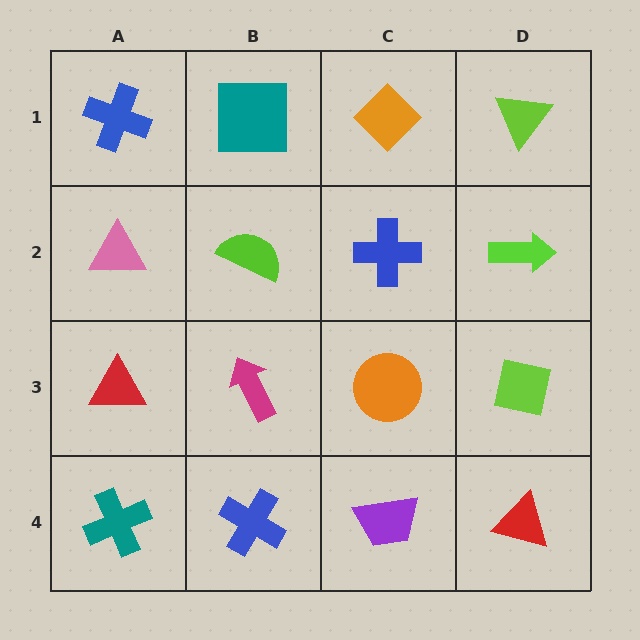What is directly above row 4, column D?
A lime square.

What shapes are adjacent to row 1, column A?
A pink triangle (row 2, column A), a teal square (row 1, column B).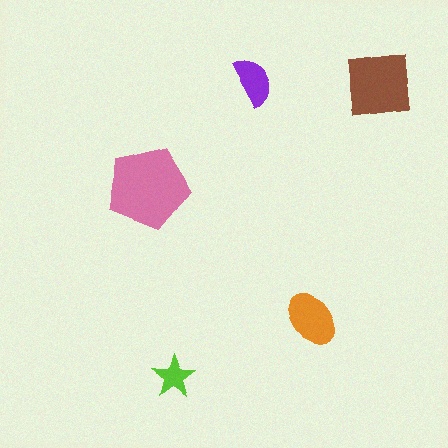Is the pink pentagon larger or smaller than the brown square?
Larger.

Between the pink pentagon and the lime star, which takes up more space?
The pink pentagon.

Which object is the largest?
The pink pentagon.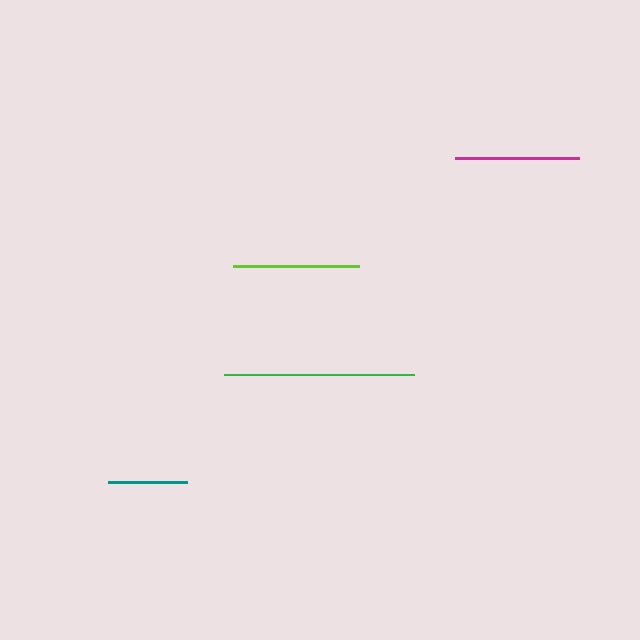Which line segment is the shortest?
The teal line is the shortest at approximately 79 pixels.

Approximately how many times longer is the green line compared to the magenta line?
The green line is approximately 1.5 times the length of the magenta line.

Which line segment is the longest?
The green line is the longest at approximately 189 pixels.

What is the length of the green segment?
The green segment is approximately 189 pixels long.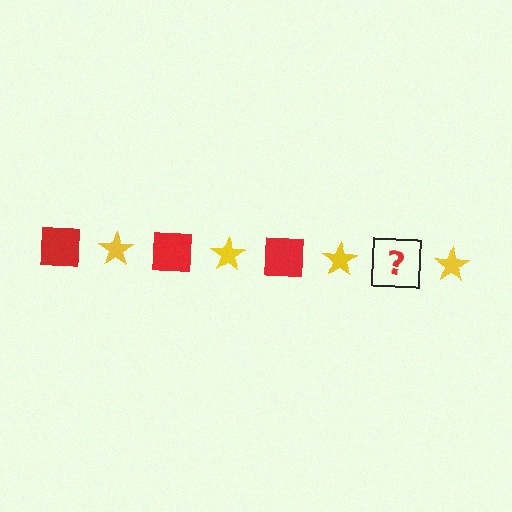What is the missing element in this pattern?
The missing element is a red square.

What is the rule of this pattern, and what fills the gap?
The rule is that the pattern alternates between red square and yellow star. The gap should be filled with a red square.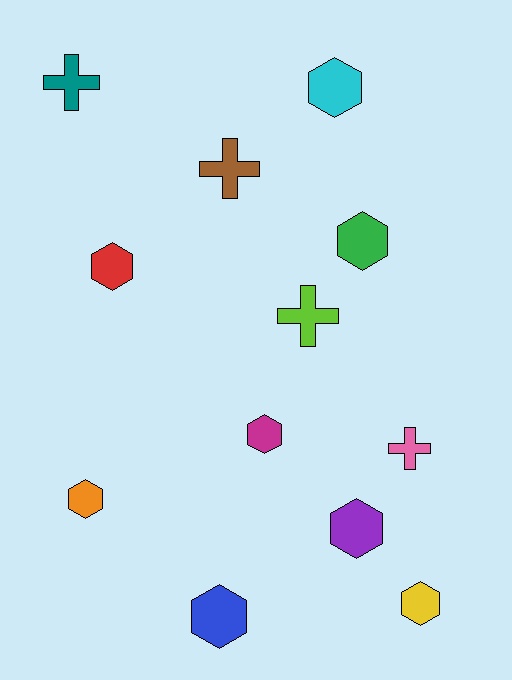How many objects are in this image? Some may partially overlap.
There are 12 objects.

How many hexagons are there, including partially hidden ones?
There are 8 hexagons.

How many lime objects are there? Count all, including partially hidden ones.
There is 1 lime object.